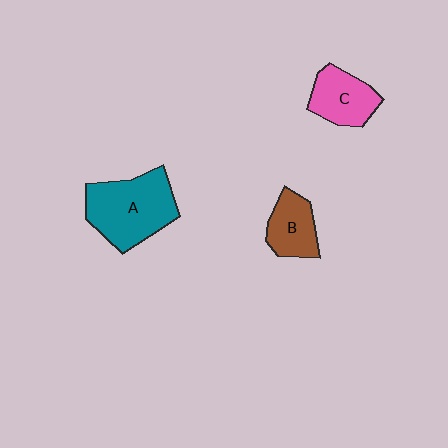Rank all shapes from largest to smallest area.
From largest to smallest: A (teal), C (pink), B (brown).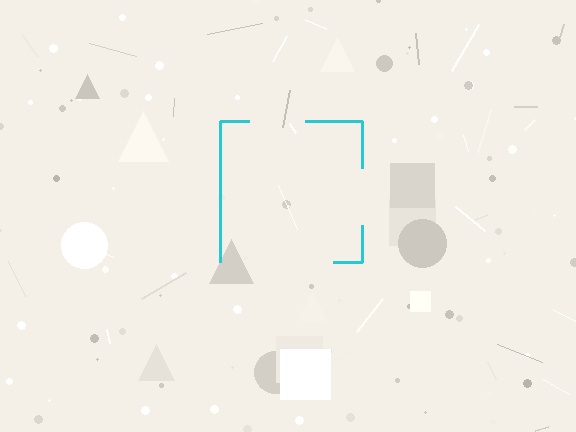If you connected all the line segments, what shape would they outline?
They would outline a square.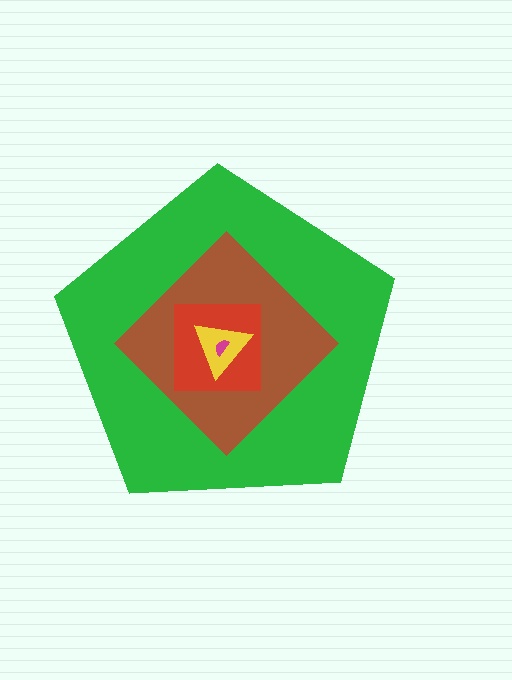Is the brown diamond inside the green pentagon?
Yes.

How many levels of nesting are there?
5.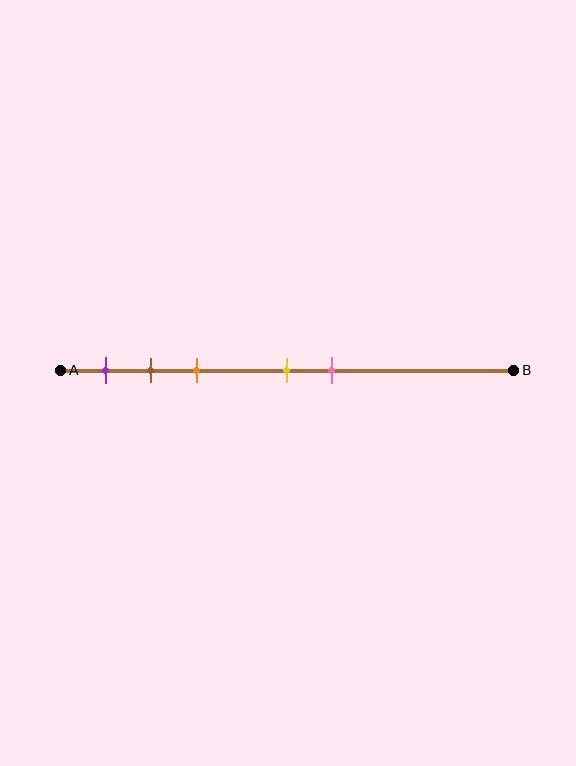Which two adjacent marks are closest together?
The brown and orange marks are the closest adjacent pair.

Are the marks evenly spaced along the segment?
No, the marks are not evenly spaced.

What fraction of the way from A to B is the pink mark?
The pink mark is approximately 60% (0.6) of the way from A to B.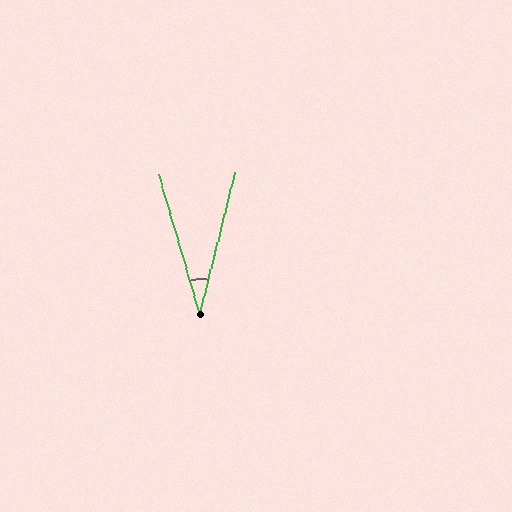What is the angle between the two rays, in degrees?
Approximately 30 degrees.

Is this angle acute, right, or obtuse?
It is acute.